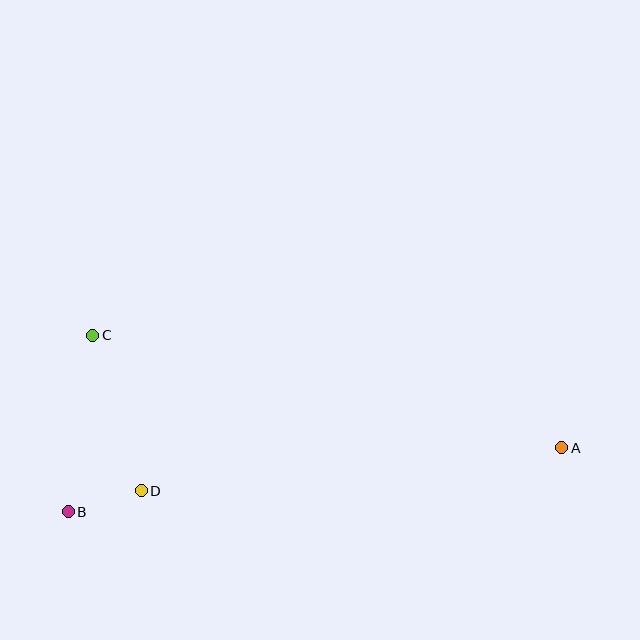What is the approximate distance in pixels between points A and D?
The distance between A and D is approximately 423 pixels.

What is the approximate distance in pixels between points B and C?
The distance between B and C is approximately 178 pixels.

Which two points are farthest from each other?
Points A and B are farthest from each other.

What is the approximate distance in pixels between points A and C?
The distance between A and C is approximately 483 pixels.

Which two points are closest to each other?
Points B and D are closest to each other.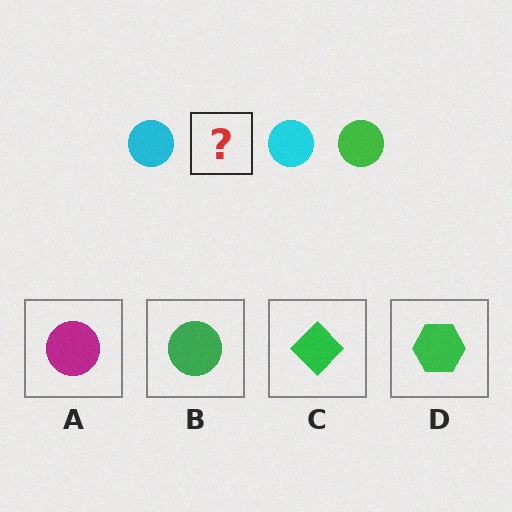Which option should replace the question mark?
Option B.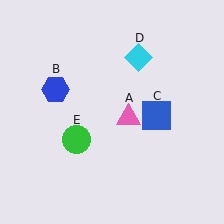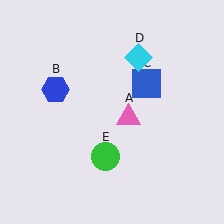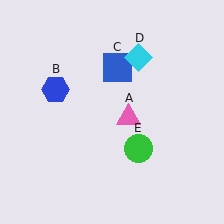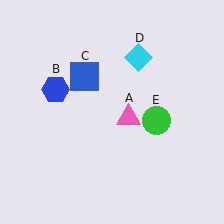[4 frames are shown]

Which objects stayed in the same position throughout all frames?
Pink triangle (object A) and blue hexagon (object B) and cyan diamond (object D) remained stationary.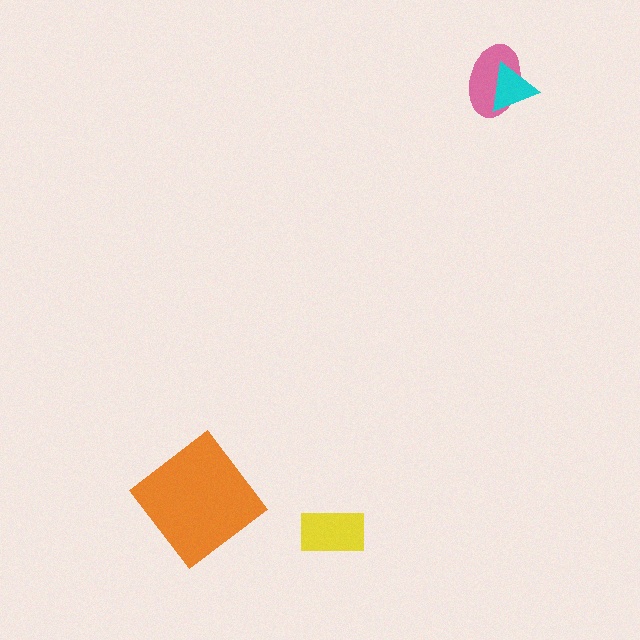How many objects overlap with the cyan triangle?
1 object overlaps with the cyan triangle.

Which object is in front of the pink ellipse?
The cyan triangle is in front of the pink ellipse.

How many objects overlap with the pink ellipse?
1 object overlaps with the pink ellipse.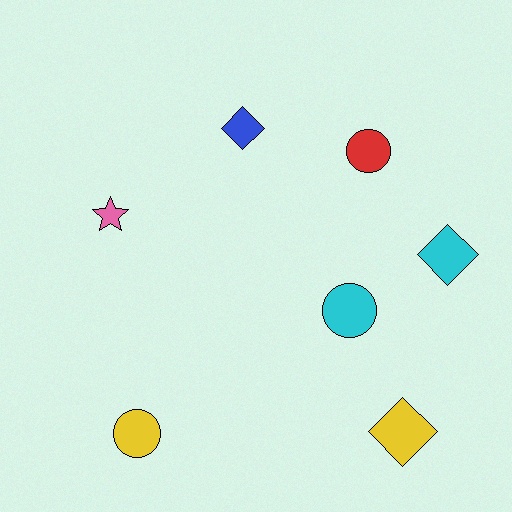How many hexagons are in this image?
There are no hexagons.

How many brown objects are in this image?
There are no brown objects.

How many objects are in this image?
There are 7 objects.